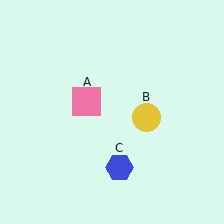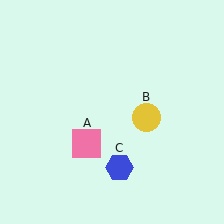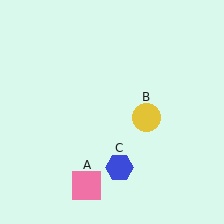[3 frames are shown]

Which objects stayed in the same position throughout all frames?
Yellow circle (object B) and blue hexagon (object C) remained stationary.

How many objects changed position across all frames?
1 object changed position: pink square (object A).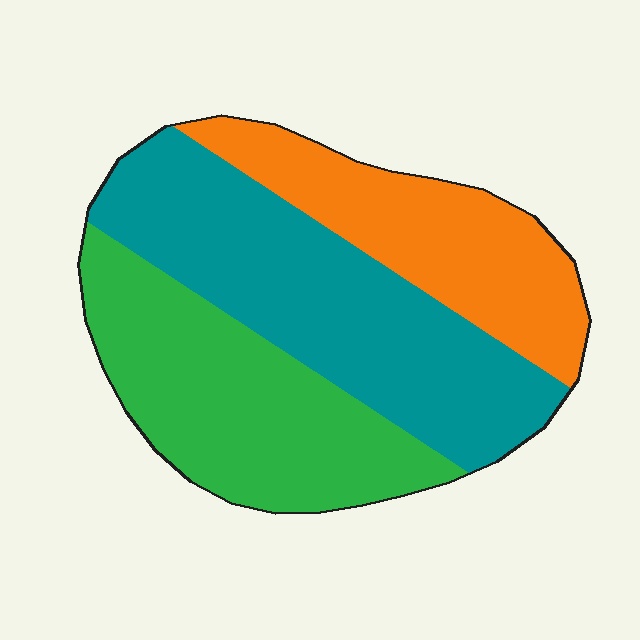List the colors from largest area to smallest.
From largest to smallest: teal, green, orange.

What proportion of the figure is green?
Green covers 34% of the figure.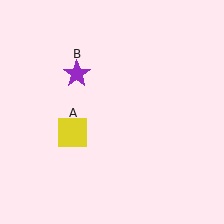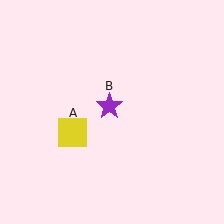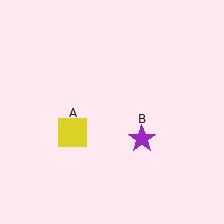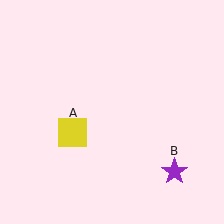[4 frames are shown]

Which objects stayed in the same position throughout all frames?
Yellow square (object A) remained stationary.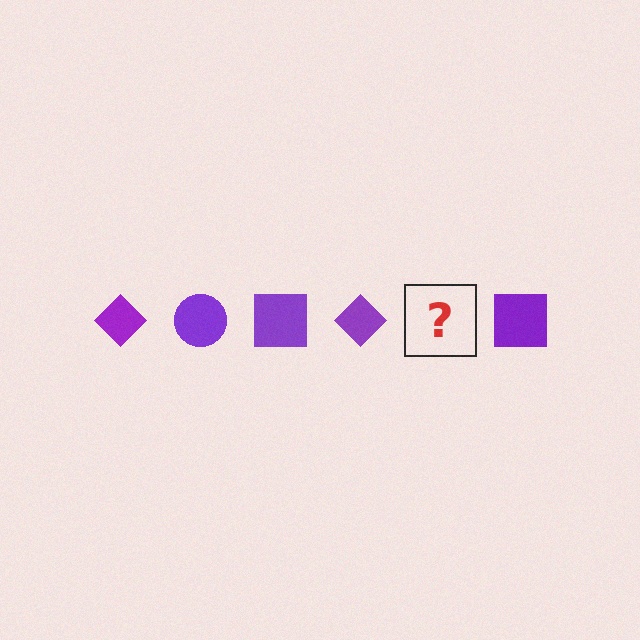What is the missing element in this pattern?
The missing element is a purple circle.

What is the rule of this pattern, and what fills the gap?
The rule is that the pattern cycles through diamond, circle, square shapes in purple. The gap should be filled with a purple circle.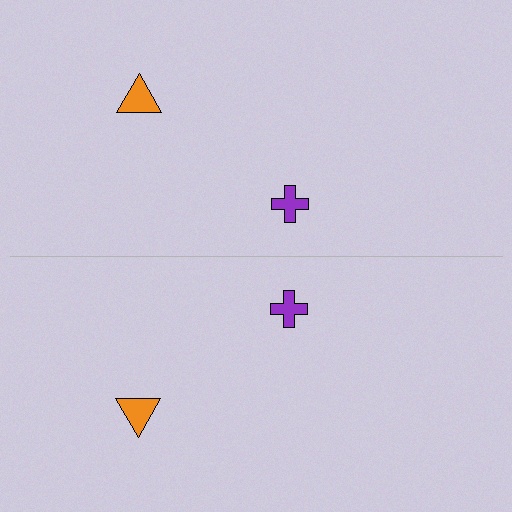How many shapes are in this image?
There are 4 shapes in this image.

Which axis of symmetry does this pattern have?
The pattern has a horizontal axis of symmetry running through the center of the image.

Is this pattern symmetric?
Yes, this pattern has bilateral (reflection) symmetry.